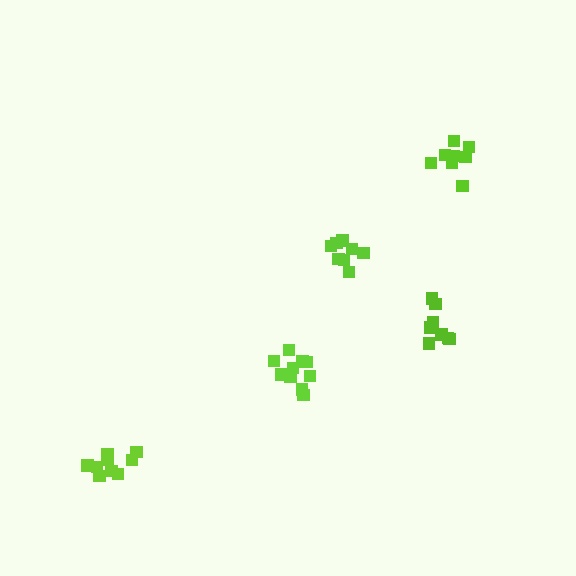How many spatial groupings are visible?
There are 5 spatial groupings.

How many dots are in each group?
Group 1: 10 dots, Group 2: 8 dots, Group 3: 9 dots, Group 4: 9 dots, Group 5: 9 dots (45 total).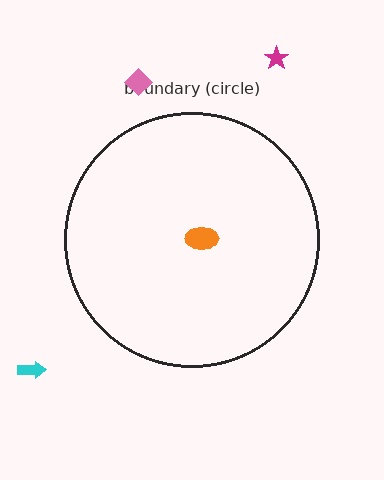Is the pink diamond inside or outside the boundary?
Outside.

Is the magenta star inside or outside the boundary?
Outside.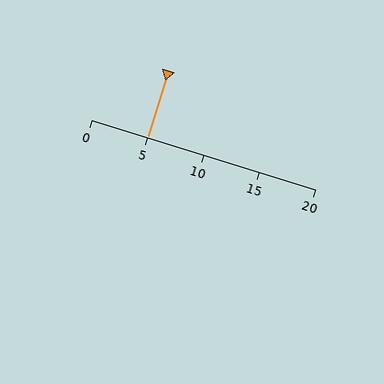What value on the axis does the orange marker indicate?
The marker indicates approximately 5.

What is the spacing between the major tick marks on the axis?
The major ticks are spaced 5 apart.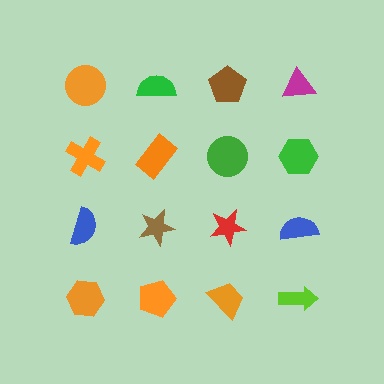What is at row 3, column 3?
A red star.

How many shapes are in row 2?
4 shapes.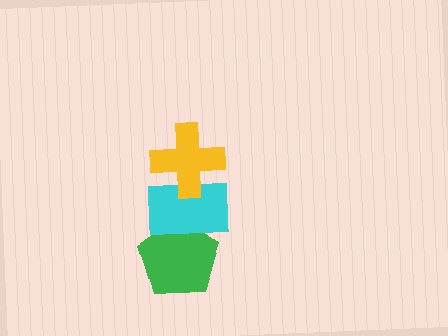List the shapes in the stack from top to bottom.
From top to bottom: the yellow cross, the cyan rectangle, the green pentagon.